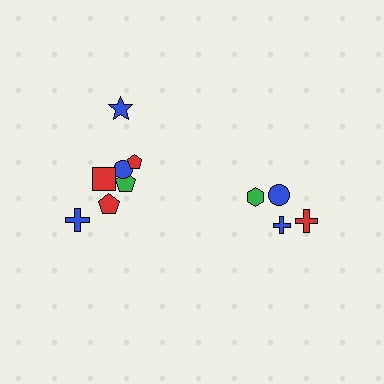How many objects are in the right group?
There are 4 objects.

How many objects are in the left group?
There are 7 objects.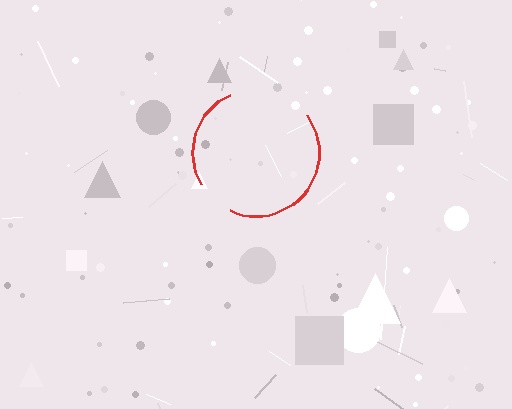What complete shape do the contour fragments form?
The contour fragments form a circle.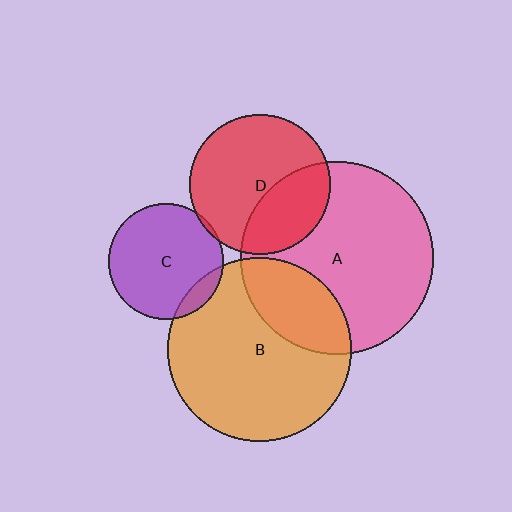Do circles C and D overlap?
Yes.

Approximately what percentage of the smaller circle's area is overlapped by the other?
Approximately 5%.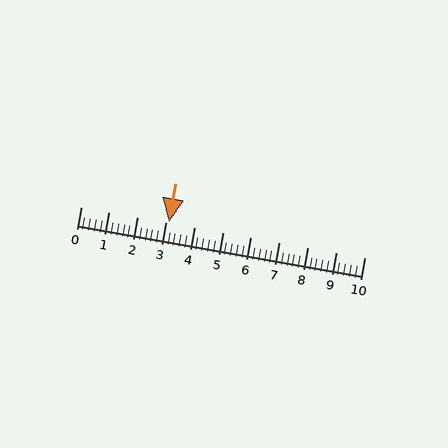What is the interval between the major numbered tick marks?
The major tick marks are spaced 1 units apart.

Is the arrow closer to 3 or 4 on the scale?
The arrow is closer to 3.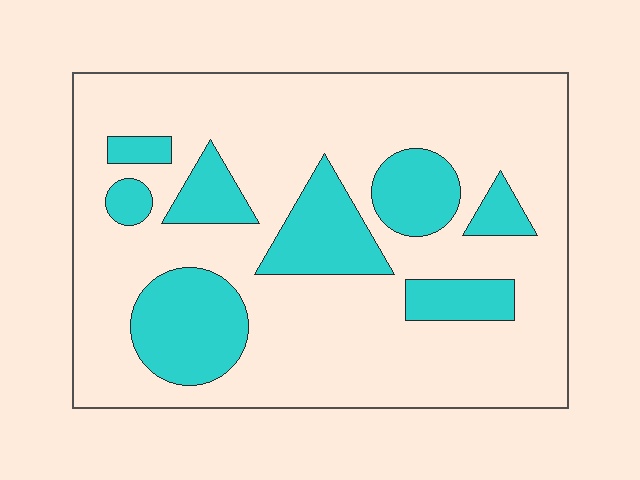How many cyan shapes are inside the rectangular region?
8.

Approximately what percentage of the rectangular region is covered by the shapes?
Approximately 25%.